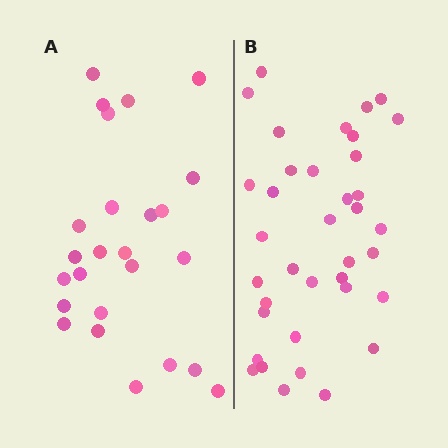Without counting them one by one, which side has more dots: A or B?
Region B (the right region) has more dots.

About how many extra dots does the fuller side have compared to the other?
Region B has roughly 12 or so more dots than region A.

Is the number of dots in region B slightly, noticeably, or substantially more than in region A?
Region B has substantially more. The ratio is roughly 1.5 to 1.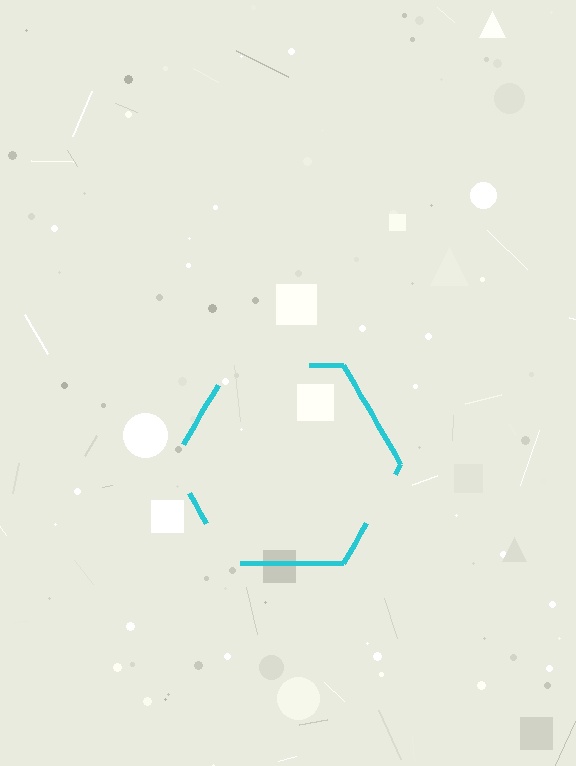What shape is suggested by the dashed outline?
The dashed outline suggests a hexagon.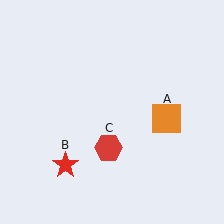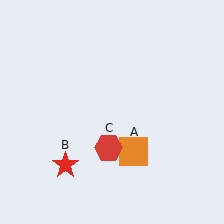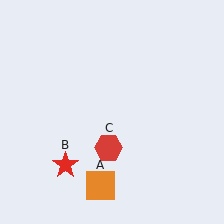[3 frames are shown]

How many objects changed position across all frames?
1 object changed position: orange square (object A).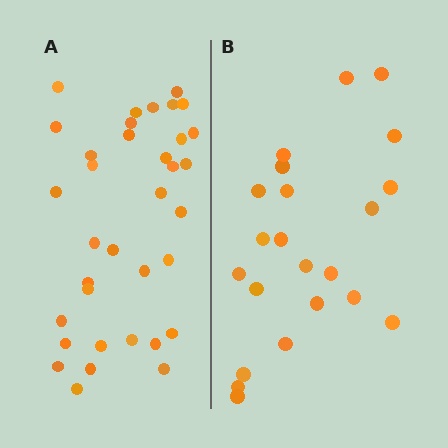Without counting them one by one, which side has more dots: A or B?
Region A (the left region) has more dots.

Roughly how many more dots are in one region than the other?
Region A has approximately 15 more dots than region B.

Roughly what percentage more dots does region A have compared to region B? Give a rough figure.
About 60% more.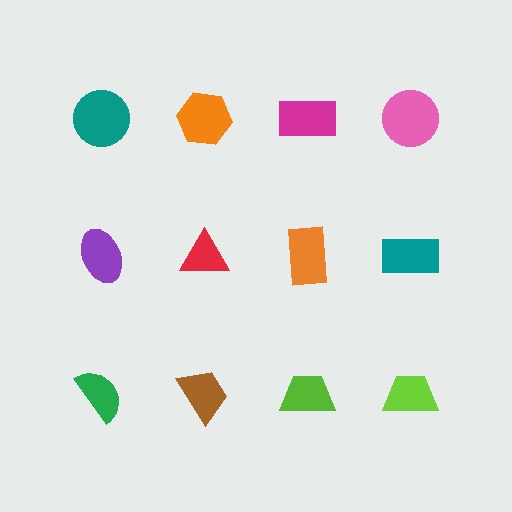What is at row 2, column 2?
A red triangle.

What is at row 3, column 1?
A green semicircle.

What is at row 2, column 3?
An orange rectangle.